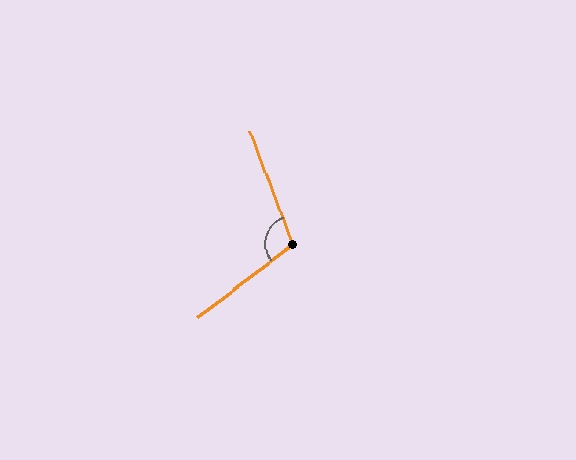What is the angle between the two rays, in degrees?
Approximately 107 degrees.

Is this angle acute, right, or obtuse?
It is obtuse.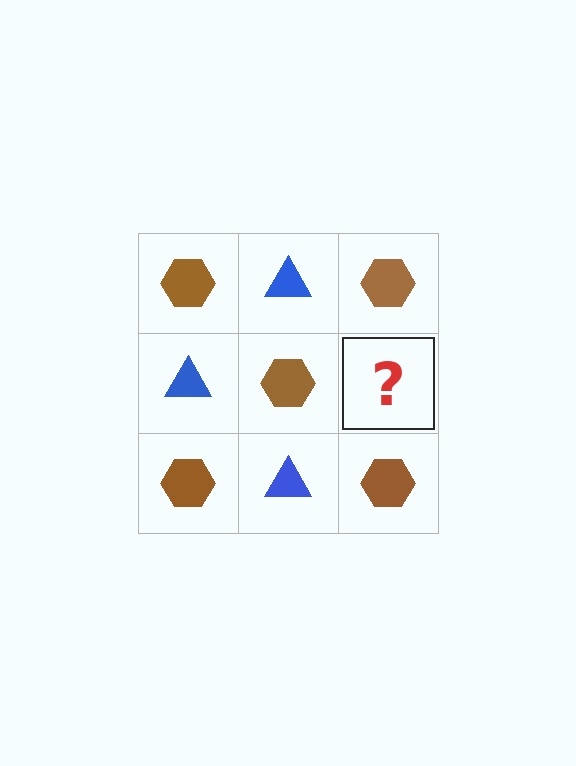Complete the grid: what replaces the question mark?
The question mark should be replaced with a blue triangle.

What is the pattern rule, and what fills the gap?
The rule is that it alternates brown hexagon and blue triangle in a checkerboard pattern. The gap should be filled with a blue triangle.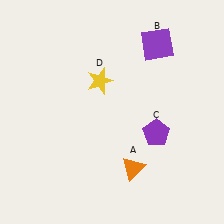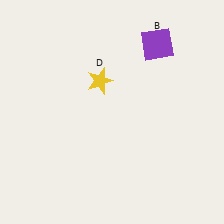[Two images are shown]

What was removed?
The purple pentagon (C), the orange triangle (A) were removed in Image 2.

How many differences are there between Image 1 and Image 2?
There are 2 differences between the two images.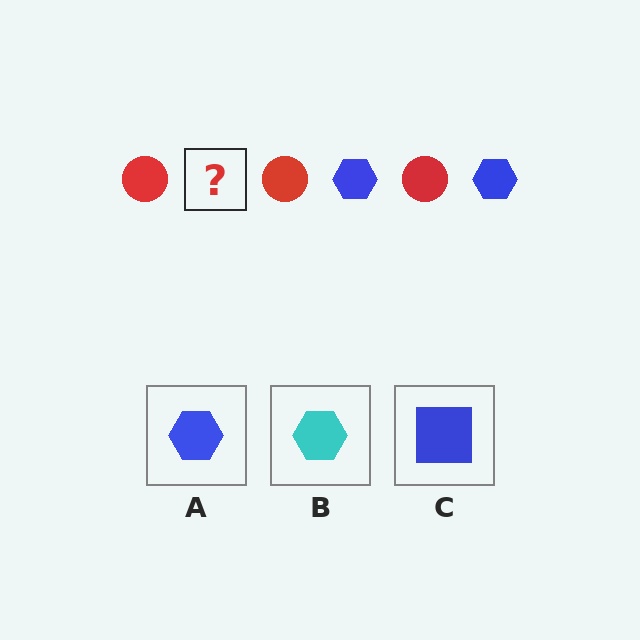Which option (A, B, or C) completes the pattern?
A.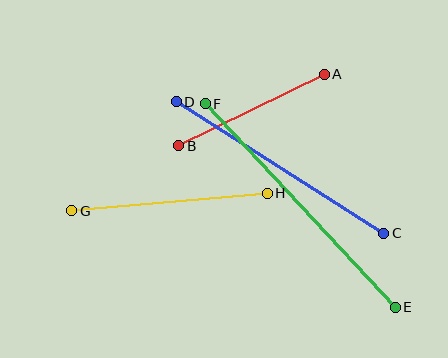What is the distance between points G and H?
The distance is approximately 196 pixels.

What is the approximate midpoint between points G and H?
The midpoint is at approximately (169, 202) pixels.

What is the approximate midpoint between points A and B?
The midpoint is at approximately (252, 110) pixels.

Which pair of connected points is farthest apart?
Points E and F are farthest apart.